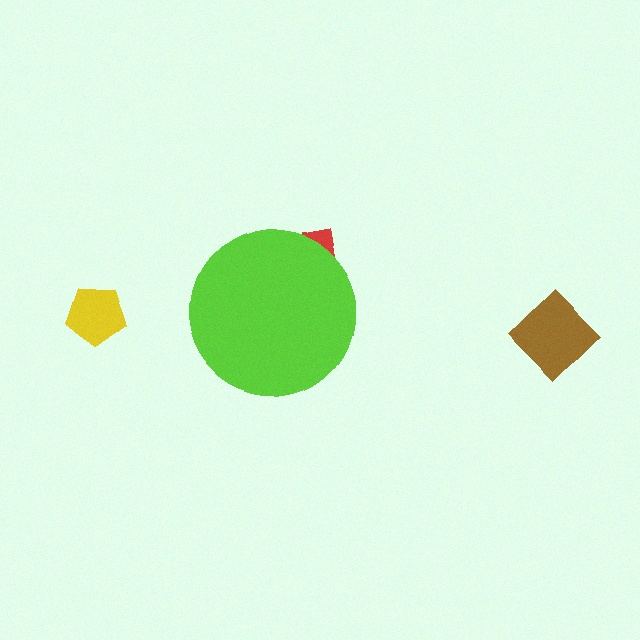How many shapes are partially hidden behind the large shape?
1 shape is partially hidden.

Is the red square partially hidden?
Yes, the red square is partially hidden behind the lime circle.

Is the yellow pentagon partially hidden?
No, the yellow pentagon is fully visible.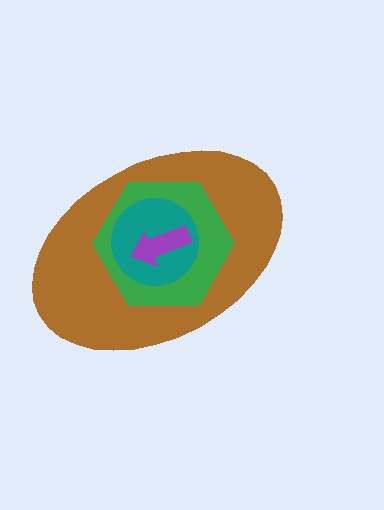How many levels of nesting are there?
4.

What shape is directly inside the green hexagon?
The teal circle.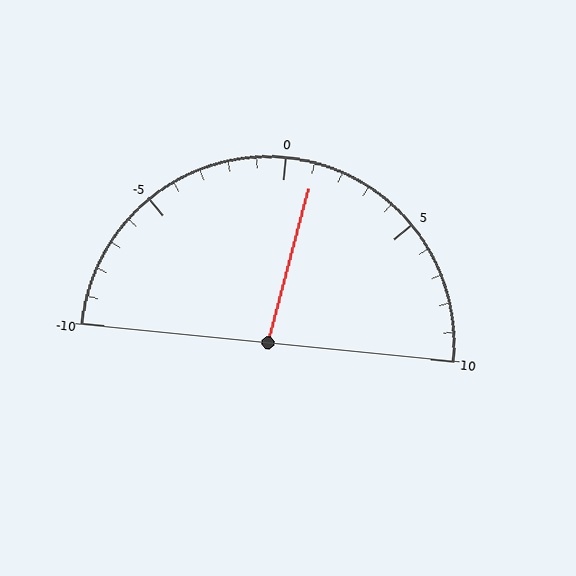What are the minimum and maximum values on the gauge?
The gauge ranges from -10 to 10.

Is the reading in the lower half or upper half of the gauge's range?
The reading is in the upper half of the range (-10 to 10).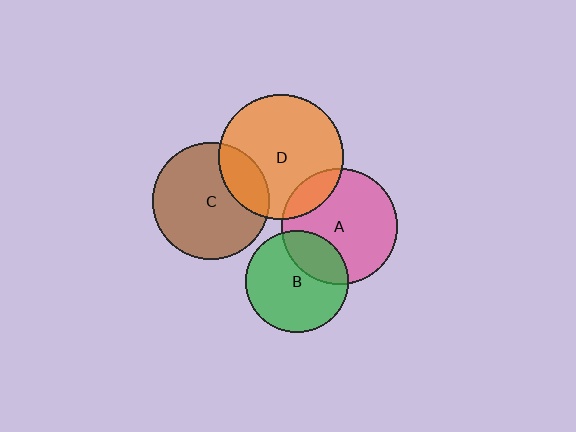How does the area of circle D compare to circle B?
Approximately 1.5 times.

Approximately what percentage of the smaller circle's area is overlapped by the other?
Approximately 30%.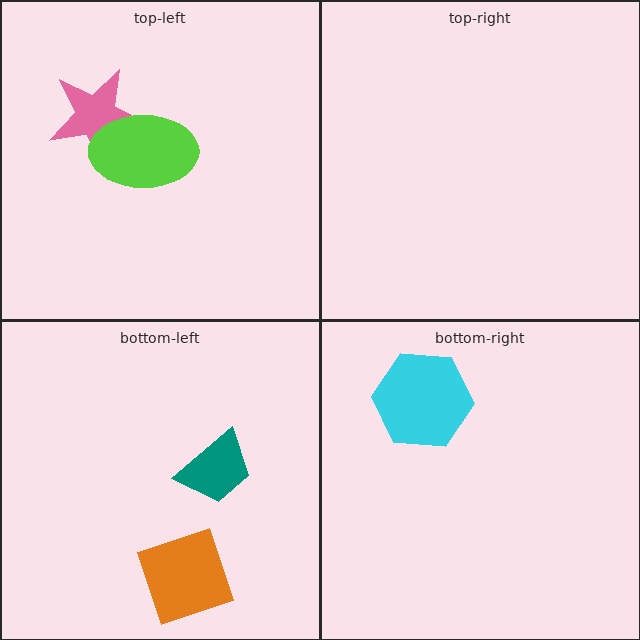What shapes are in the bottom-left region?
The orange diamond, the teal trapezoid.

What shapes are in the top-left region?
The pink star, the lime ellipse.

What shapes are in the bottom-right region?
The cyan hexagon.